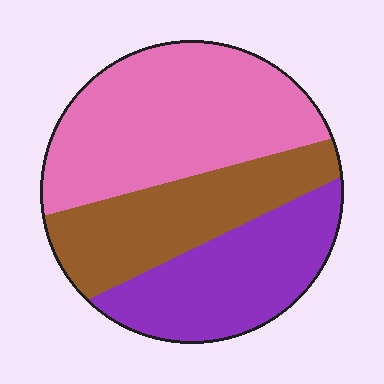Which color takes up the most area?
Pink, at roughly 45%.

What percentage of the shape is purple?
Purple takes up about one quarter (1/4) of the shape.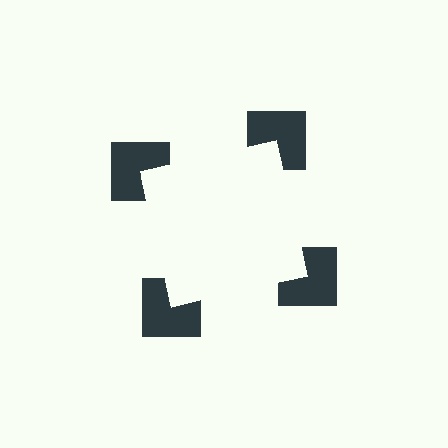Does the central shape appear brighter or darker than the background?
It typically appears slightly brighter than the background, even though no actual brightness change is drawn.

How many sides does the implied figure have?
4 sides.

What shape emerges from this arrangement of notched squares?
An illusory square — its edges are inferred from the aligned wedge cuts in the notched squares, not physically drawn.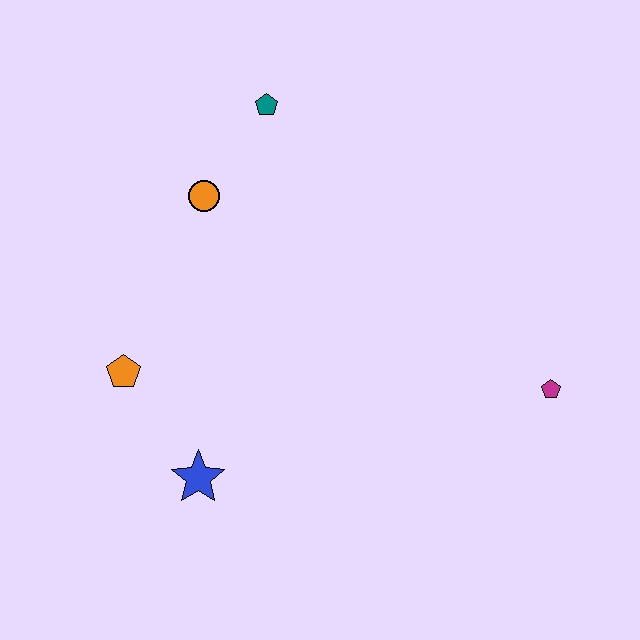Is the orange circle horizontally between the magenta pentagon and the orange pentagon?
Yes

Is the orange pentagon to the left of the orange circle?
Yes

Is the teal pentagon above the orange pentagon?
Yes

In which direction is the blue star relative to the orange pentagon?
The blue star is below the orange pentagon.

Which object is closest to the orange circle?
The teal pentagon is closest to the orange circle.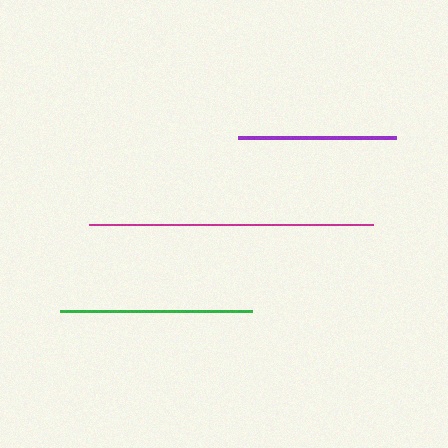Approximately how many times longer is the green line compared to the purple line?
The green line is approximately 1.2 times the length of the purple line.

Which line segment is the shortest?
The purple line is the shortest at approximately 157 pixels.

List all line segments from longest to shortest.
From longest to shortest: magenta, green, purple.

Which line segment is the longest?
The magenta line is the longest at approximately 285 pixels.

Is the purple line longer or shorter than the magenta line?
The magenta line is longer than the purple line.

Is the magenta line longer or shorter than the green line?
The magenta line is longer than the green line.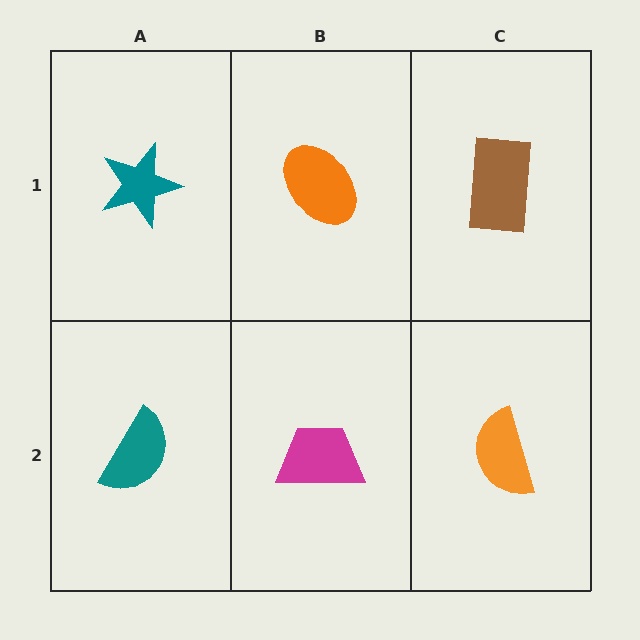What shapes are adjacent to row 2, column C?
A brown rectangle (row 1, column C), a magenta trapezoid (row 2, column B).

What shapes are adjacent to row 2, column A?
A teal star (row 1, column A), a magenta trapezoid (row 2, column B).